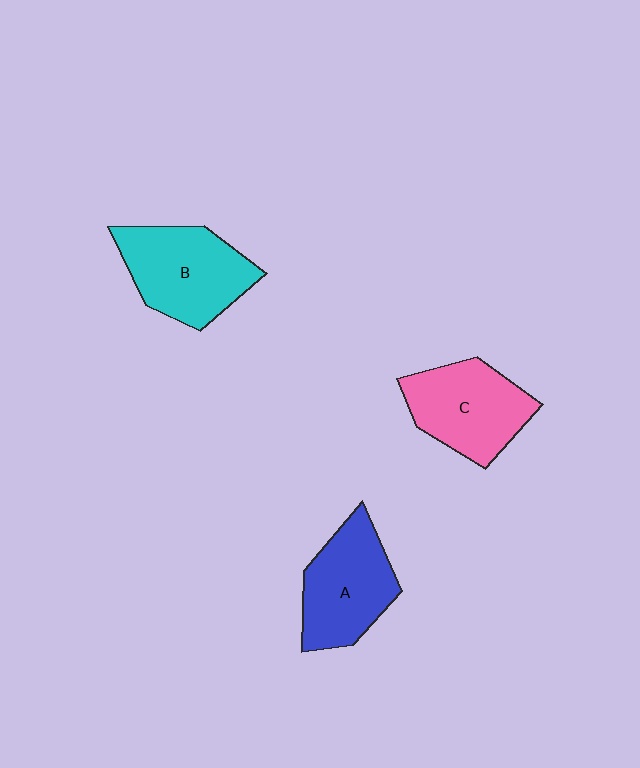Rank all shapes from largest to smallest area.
From largest to smallest: B (cyan), C (pink), A (blue).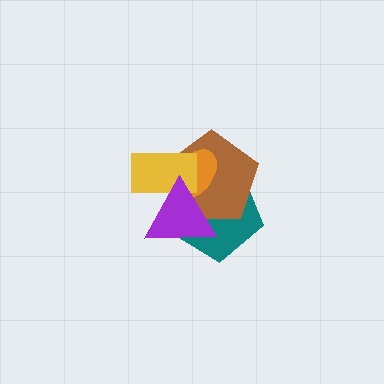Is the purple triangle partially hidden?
No, no other shape covers it.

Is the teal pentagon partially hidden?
Yes, it is partially covered by another shape.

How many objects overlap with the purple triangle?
4 objects overlap with the purple triangle.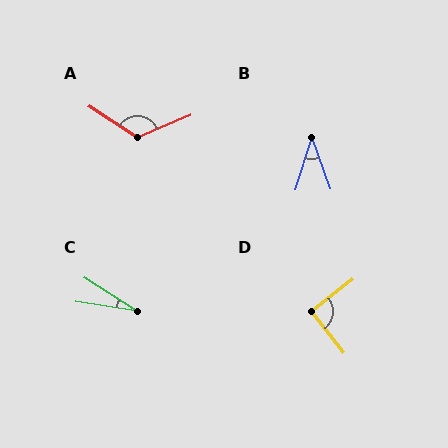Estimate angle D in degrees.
Approximately 90 degrees.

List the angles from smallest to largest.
C (24°), B (37°), D (90°), A (124°).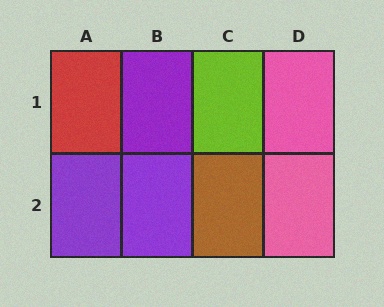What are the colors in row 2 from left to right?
Purple, purple, brown, pink.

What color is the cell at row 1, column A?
Red.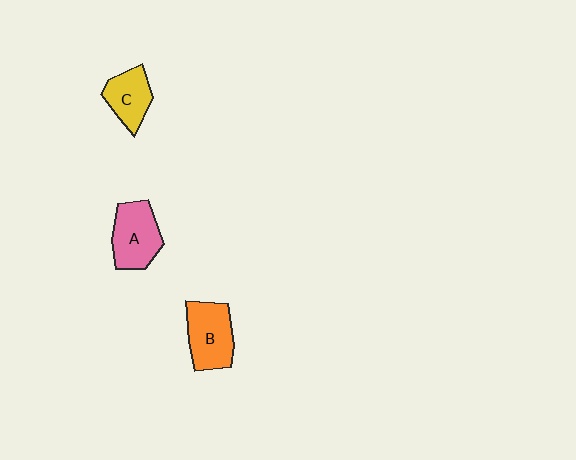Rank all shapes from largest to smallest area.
From largest to smallest: B (orange), A (pink), C (yellow).